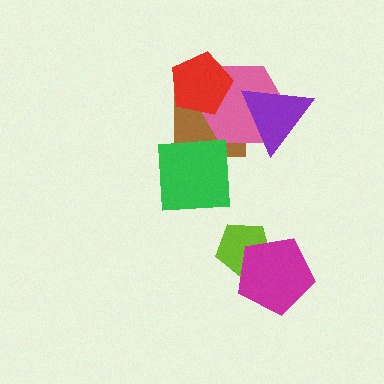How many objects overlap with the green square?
1 object overlaps with the green square.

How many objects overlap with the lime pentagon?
1 object overlaps with the lime pentagon.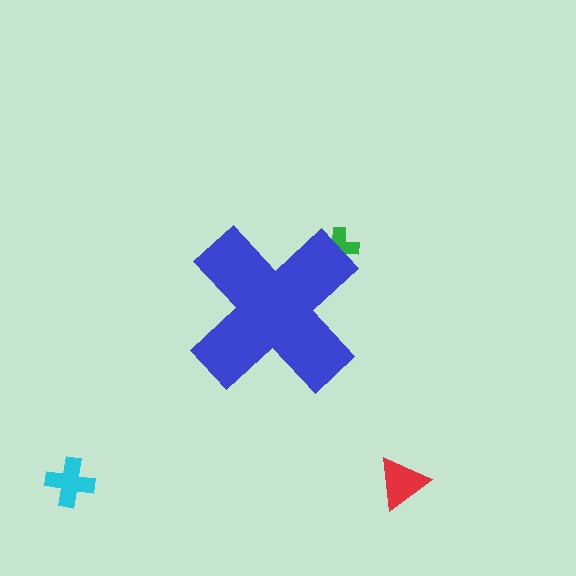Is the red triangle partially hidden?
No, the red triangle is fully visible.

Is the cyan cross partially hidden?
No, the cyan cross is fully visible.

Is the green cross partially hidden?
Yes, the green cross is partially hidden behind the blue cross.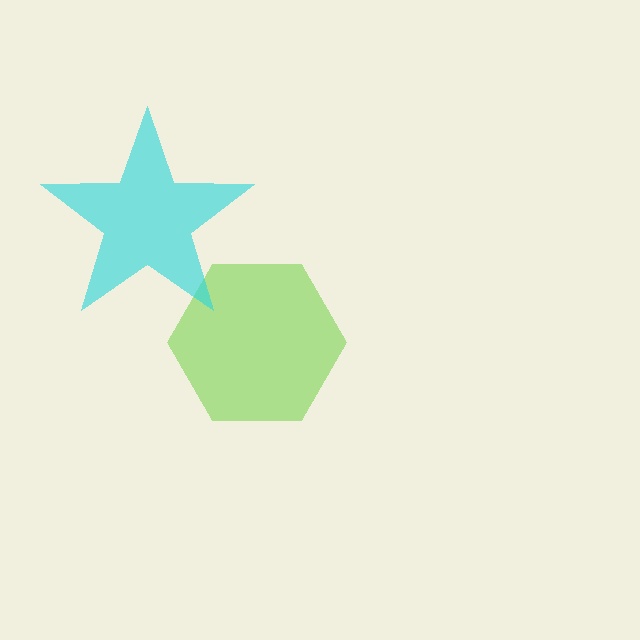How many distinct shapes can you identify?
There are 2 distinct shapes: a lime hexagon, a cyan star.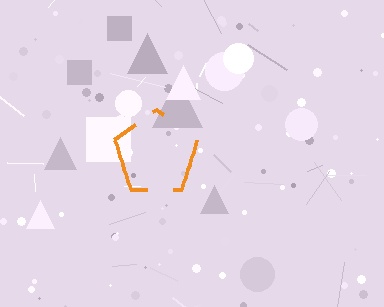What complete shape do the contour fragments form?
The contour fragments form a pentagon.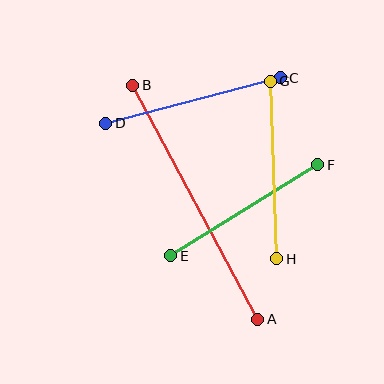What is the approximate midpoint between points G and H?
The midpoint is at approximately (273, 170) pixels.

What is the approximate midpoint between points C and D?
The midpoint is at approximately (193, 100) pixels.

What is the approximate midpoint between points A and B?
The midpoint is at approximately (195, 202) pixels.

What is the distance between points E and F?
The distance is approximately 173 pixels.